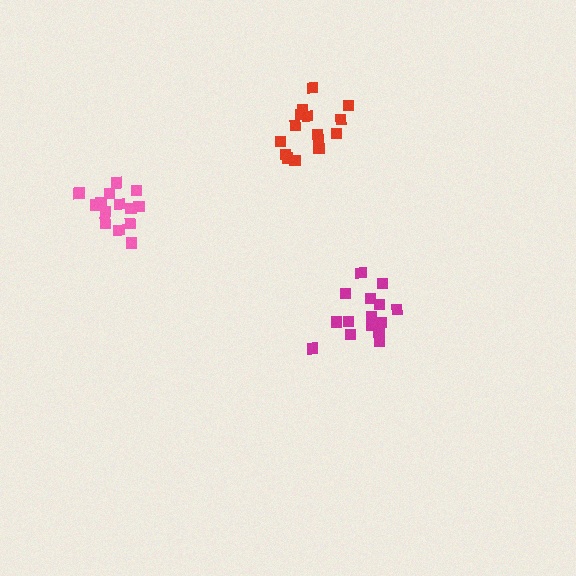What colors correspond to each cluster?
The clusters are colored: red, magenta, pink.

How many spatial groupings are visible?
There are 3 spatial groupings.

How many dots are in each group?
Group 1: 15 dots, Group 2: 15 dots, Group 3: 14 dots (44 total).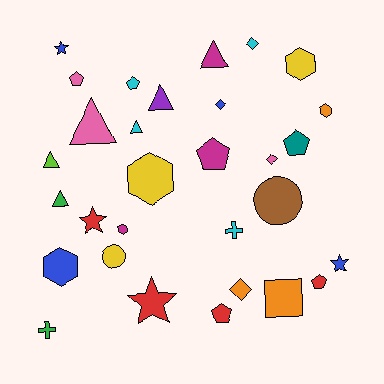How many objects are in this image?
There are 30 objects.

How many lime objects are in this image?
There is 1 lime object.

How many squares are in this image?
There is 1 square.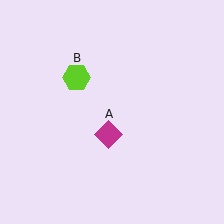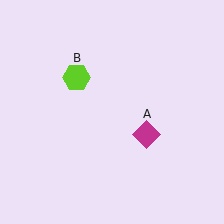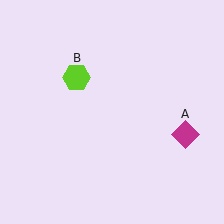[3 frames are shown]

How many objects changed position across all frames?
1 object changed position: magenta diamond (object A).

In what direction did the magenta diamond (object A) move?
The magenta diamond (object A) moved right.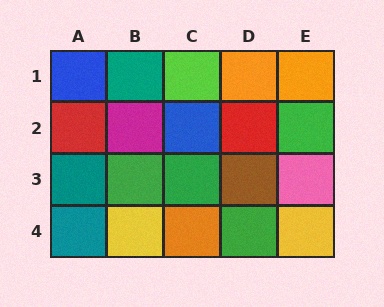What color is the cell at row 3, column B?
Green.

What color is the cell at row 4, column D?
Green.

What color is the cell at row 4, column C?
Orange.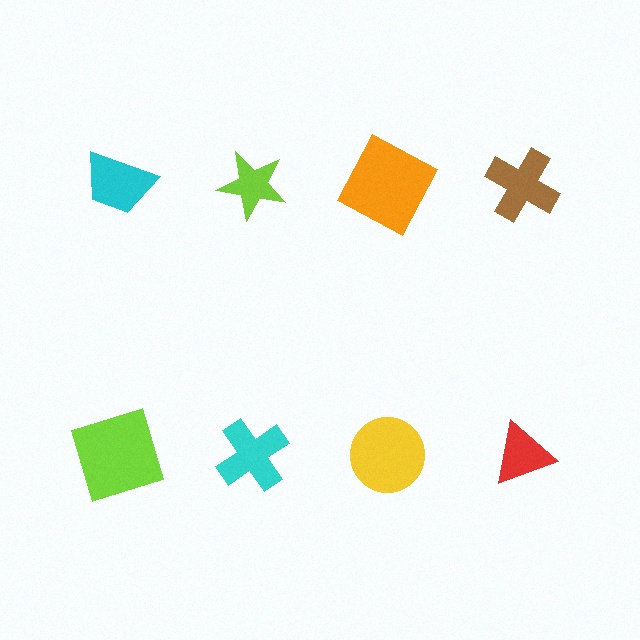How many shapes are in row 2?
4 shapes.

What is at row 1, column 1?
A cyan trapezoid.